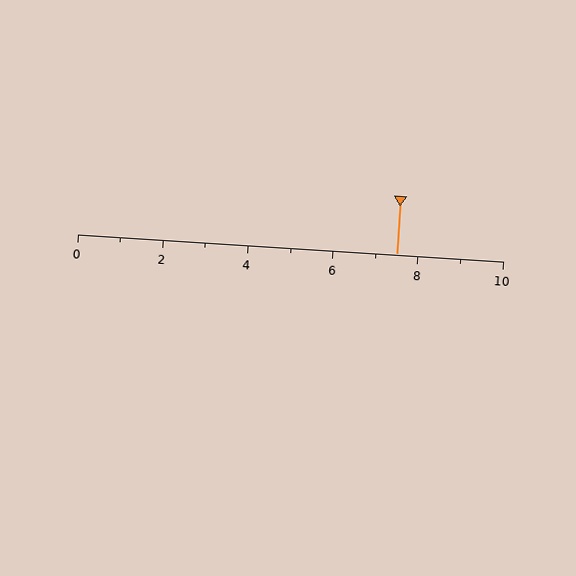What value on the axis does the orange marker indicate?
The marker indicates approximately 7.5.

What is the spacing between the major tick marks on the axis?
The major ticks are spaced 2 apart.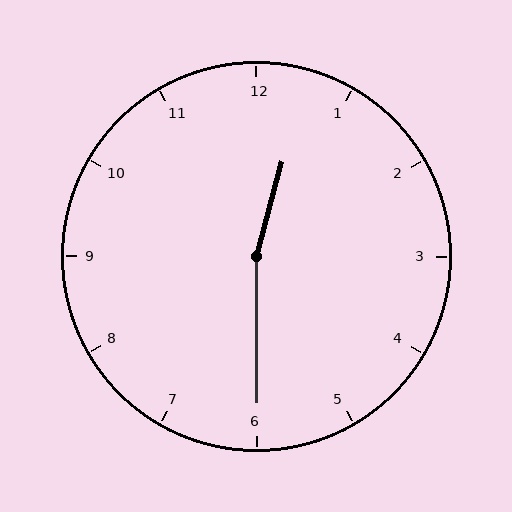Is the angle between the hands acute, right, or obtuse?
It is obtuse.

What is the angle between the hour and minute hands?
Approximately 165 degrees.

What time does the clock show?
12:30.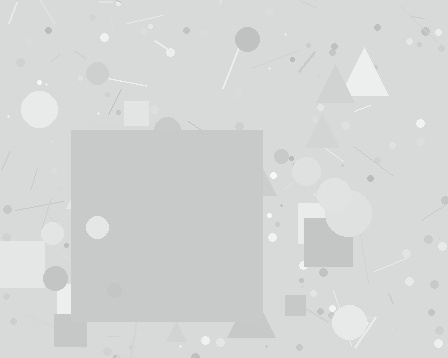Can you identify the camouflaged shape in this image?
The camouflaged shape is a square.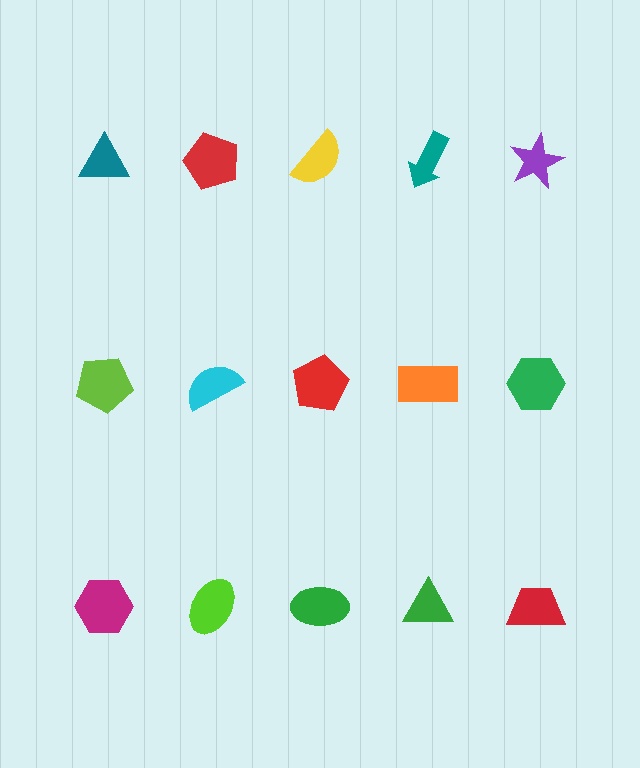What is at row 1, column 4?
A teal arrow.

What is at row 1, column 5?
A purple star.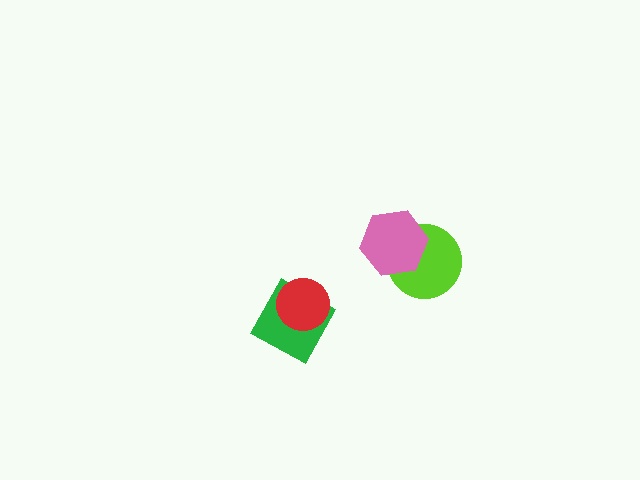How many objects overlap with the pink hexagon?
1 object overlaps with the pink hexagon.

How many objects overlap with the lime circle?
1 object overlaps with the lime circle.